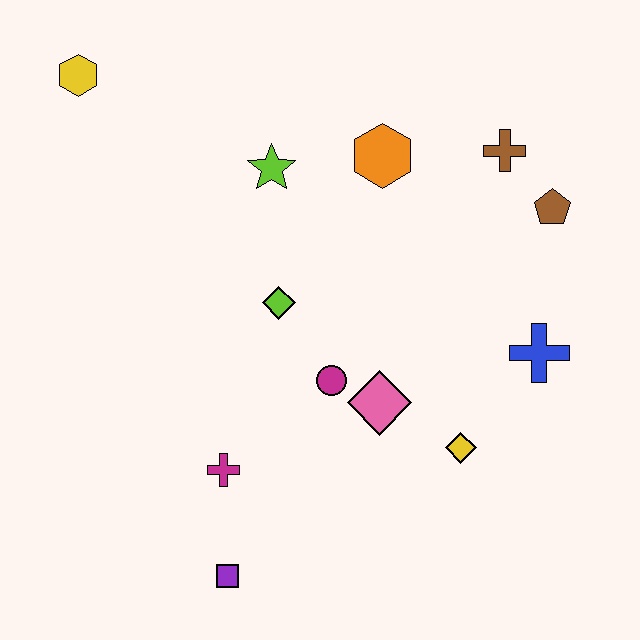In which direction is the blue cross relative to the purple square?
The blue cross is to the right of the purple square.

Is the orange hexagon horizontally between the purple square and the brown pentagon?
Yes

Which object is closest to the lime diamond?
The magenta circle is closest to the lime diamond.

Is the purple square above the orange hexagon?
No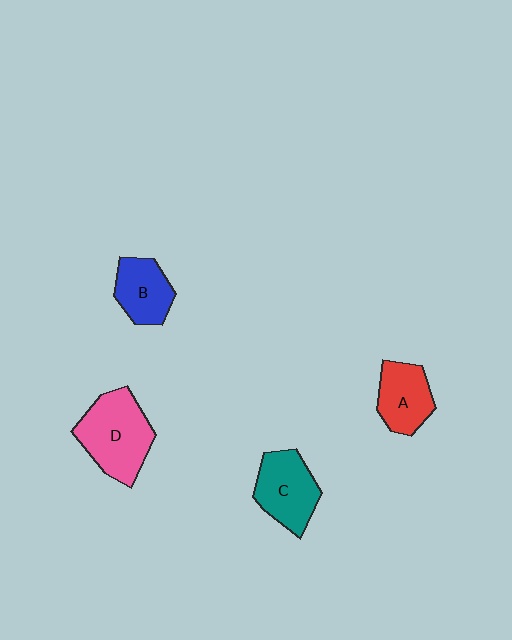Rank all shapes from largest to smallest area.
From largest to smallest: D (pink), C (teal), A (red), B (blue).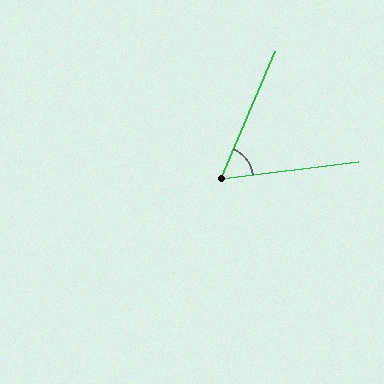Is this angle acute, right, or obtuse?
It is acute.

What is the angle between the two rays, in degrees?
Approximately 60 degrees.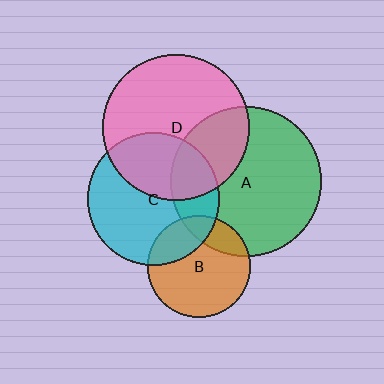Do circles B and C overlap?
Yes.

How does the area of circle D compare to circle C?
Approximately 1.2 times.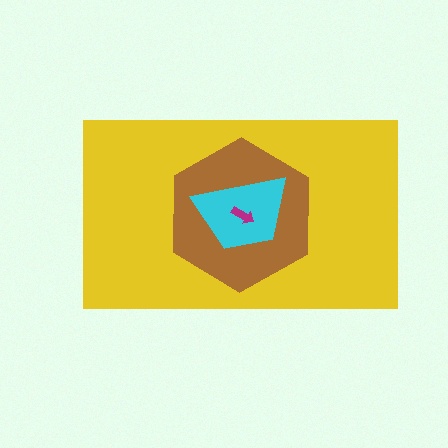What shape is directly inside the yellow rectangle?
The brown hexagon.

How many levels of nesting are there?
4.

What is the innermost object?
The magenta arrow.